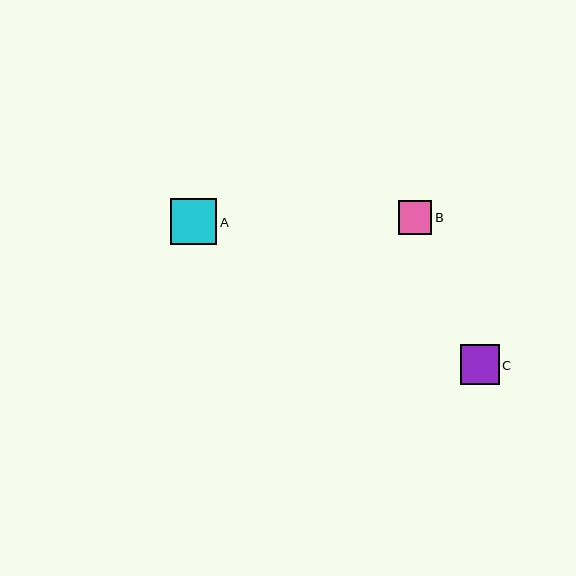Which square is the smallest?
Square B is the smallest with a size of approximately 33 pixels.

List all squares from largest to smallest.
From largest to smallest: A, C, B.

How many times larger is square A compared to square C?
Square A is approximately 1.2 times the size of square C.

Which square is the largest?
Square A is the largest with a size of approximately 47 pixels.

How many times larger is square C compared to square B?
Square C is approximately 1.2 times the size of square B.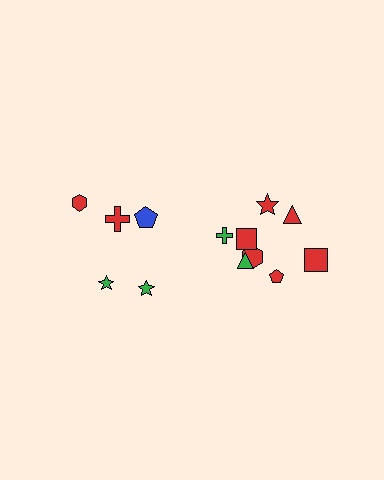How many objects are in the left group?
There are 5 objects.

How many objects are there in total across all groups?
There are 13 objects.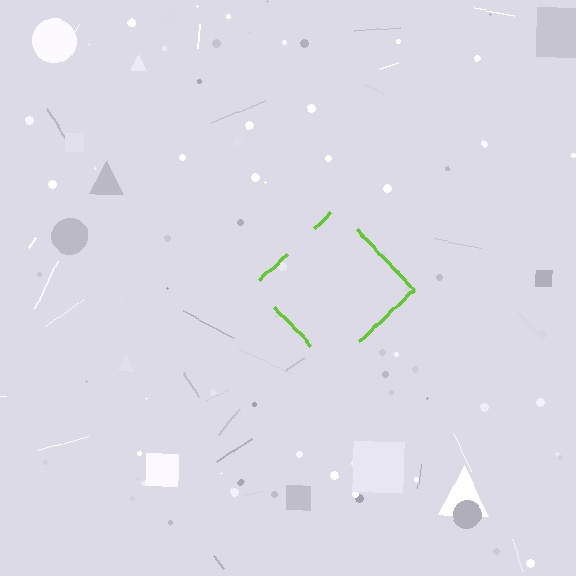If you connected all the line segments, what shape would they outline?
They would outline a diamond.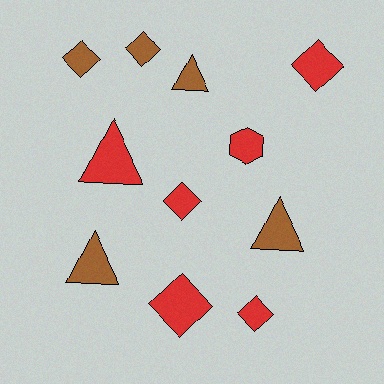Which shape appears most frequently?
Diamond, with 6 objects.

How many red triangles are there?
There is 1 red triangle.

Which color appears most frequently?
Red, with 6 objects.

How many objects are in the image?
There are 11 objects.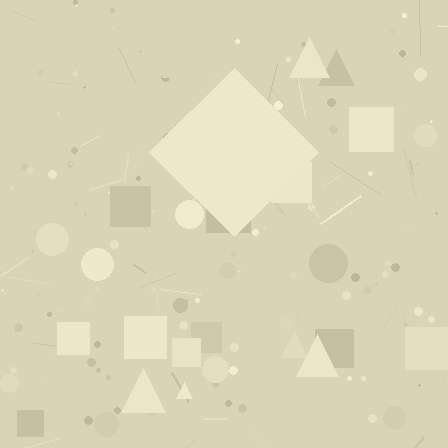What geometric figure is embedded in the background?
A diamond is embedded in the background.